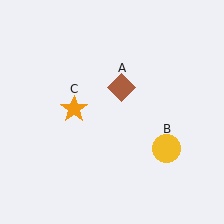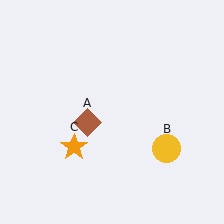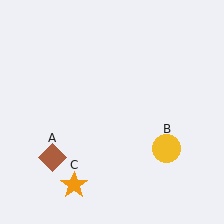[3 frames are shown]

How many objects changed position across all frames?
2 objects changed position: brown diamond (object A), orange star (object C).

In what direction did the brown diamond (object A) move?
The brown diamond (object A) moved down and to the left.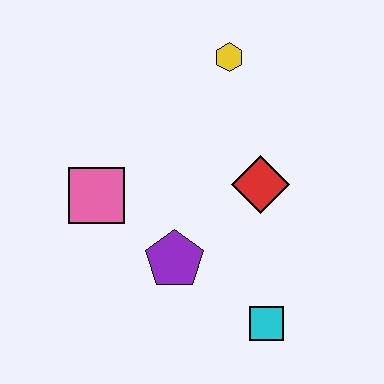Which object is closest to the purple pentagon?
The pink square is closest to the purple pentagon.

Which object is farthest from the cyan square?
The yellow hexagon is farthest from the cyan square.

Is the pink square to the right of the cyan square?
No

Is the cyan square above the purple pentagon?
No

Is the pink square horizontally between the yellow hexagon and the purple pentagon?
No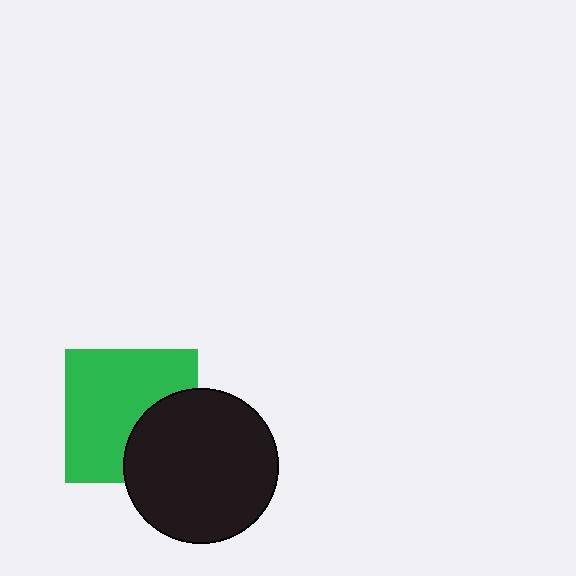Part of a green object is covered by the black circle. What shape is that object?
It is a square.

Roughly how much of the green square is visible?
Most of it is visible (roughly 67%).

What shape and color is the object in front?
The object in front is a black circle.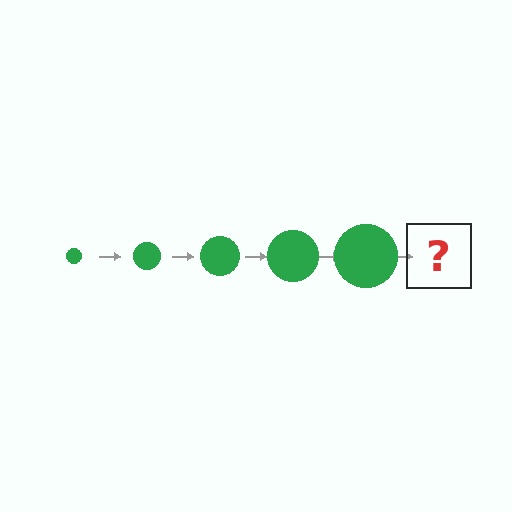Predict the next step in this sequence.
The next step is a green circle, larger than the previous one.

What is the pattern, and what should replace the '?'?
The pattern is that the circle gets progressively larger each step. The '?' should be a green circle, larger than the previous one.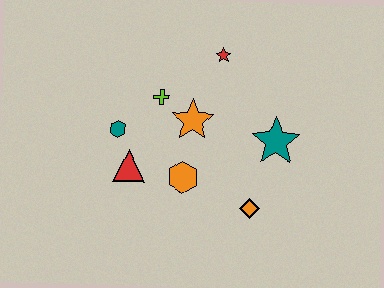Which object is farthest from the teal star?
The teal hexagon is farthest from the teal star.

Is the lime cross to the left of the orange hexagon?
Yes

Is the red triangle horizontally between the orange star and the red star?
No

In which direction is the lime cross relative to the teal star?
The lime cross is to the left of the teal star.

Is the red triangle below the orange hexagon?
No